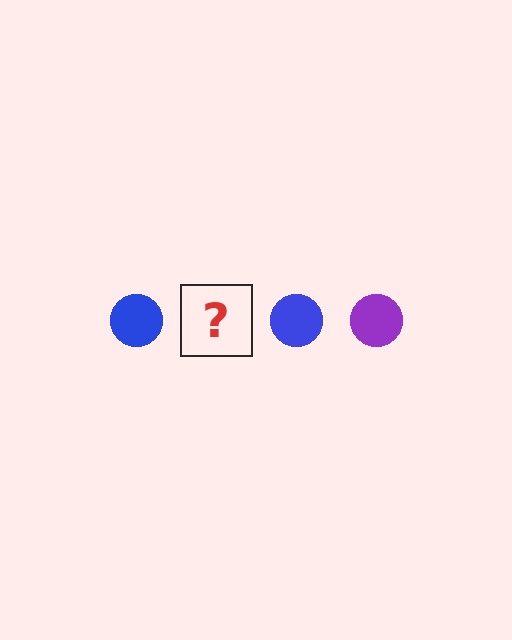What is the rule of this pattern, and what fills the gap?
The rule is that the pattern cycles through blue, purple circles. The gap should be filled with a purple circle.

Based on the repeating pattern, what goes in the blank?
The blank should be a purple circle.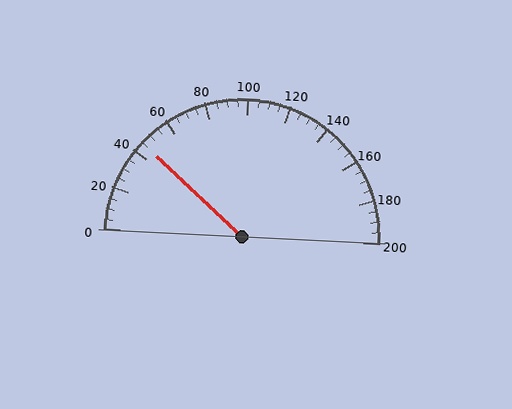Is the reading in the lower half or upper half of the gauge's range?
The reading is in the lower half of the range (0 to 200).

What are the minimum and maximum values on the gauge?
The gauge ranges from 0 to 200.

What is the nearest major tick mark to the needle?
The nearest major tick mark is 40.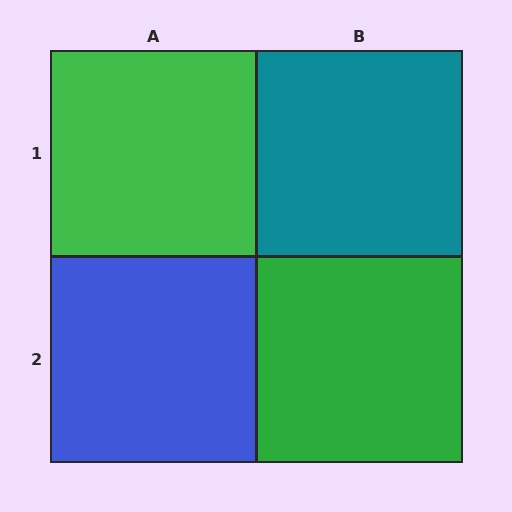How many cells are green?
2 cells are green.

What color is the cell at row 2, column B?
Green.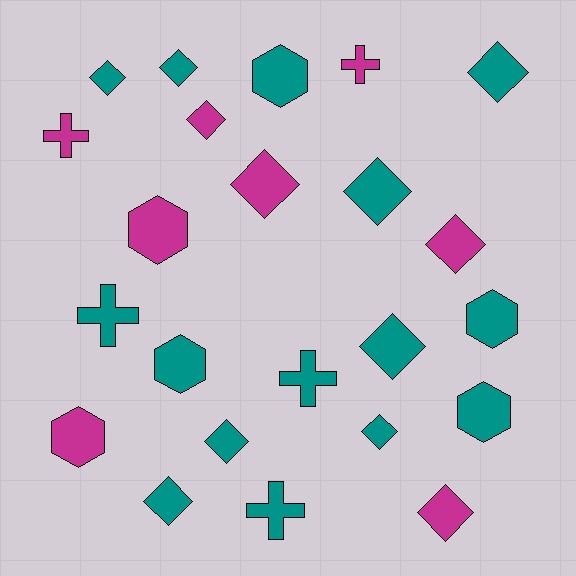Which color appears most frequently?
Teal, with 15 objects.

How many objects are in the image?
There are 23 objects.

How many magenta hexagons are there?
There are 2 magenta hexagons.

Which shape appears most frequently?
Diamond, with 12 objects.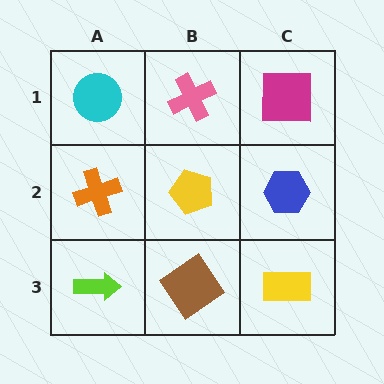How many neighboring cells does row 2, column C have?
3.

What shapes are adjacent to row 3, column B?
A yellow pentagon (row 2, column B), a lime arrow (row 3, column A), a yellow rectangle (row 3, column C).